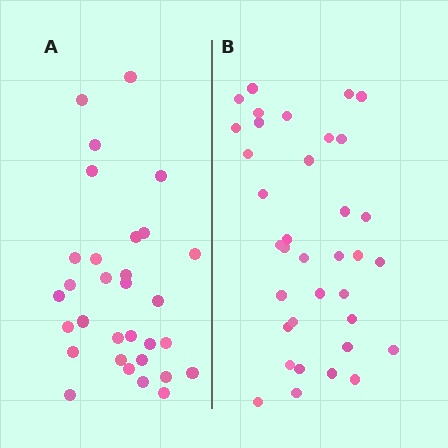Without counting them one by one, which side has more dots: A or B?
Region B (the right region) has more dots.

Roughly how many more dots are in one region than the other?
Region B has about 5 more dots than region A.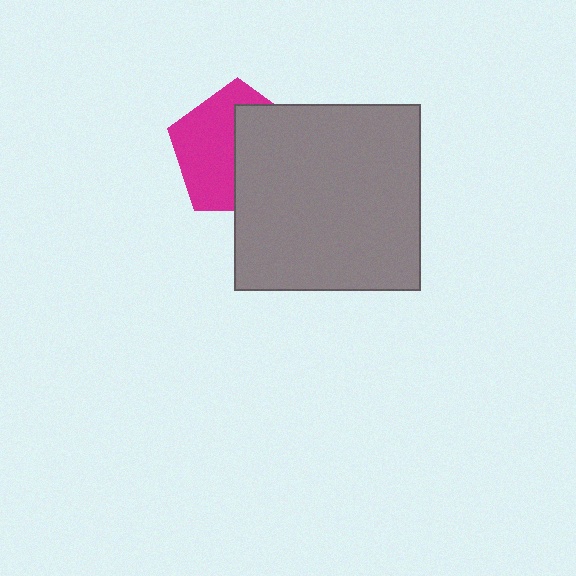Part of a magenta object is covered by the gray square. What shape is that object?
It is a pentagon.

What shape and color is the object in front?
The object in front is a gray square.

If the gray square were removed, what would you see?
You would see the complete magenta pentagon.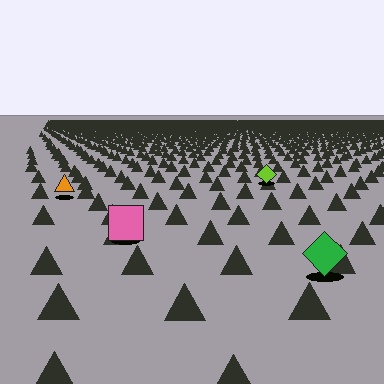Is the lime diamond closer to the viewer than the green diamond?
No. The green diamond is closer — you can tell from the texture gradient: the ground texture is coarser near it.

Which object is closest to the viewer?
The green diamond is closest. The texture marks near it are larger and more spread out.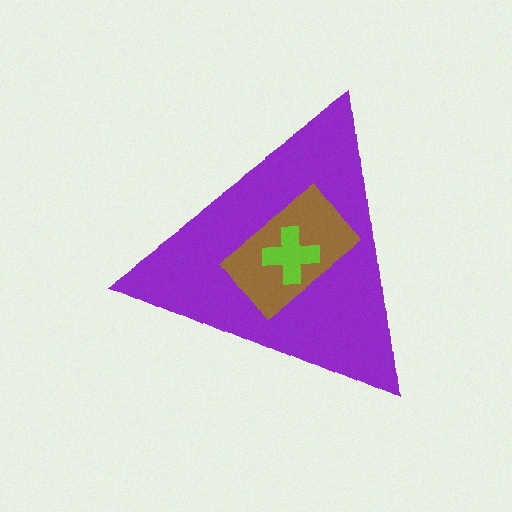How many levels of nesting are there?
3.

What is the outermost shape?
The purple triangle.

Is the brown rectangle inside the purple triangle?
Yes.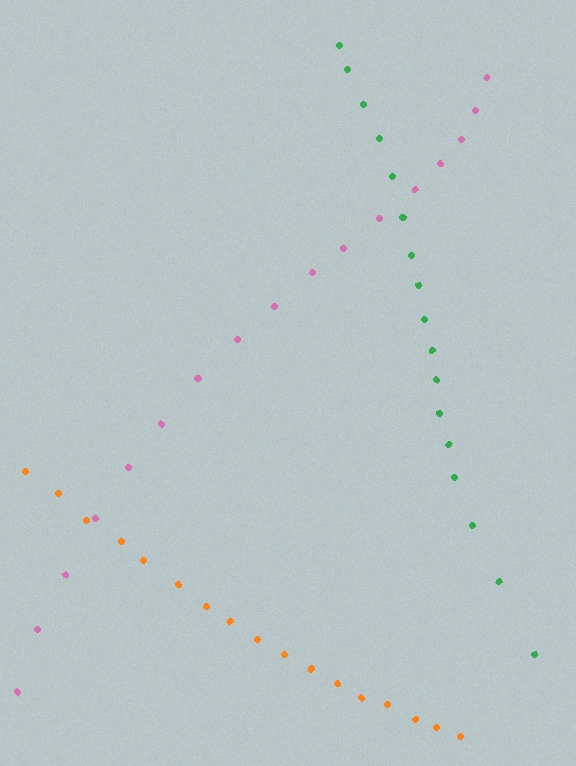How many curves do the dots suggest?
There are 3 distinct paths.